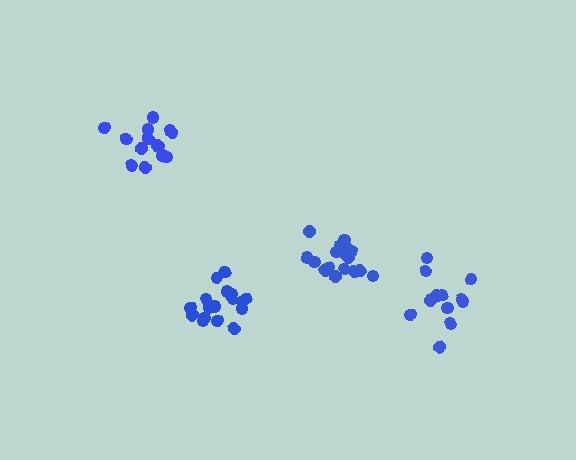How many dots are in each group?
Group 1: 14 dots, Group 2: 13 dots, Group 3: 17 dots, Group 4: 17 dots (61 total).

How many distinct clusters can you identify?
There are 4 distinct clusters.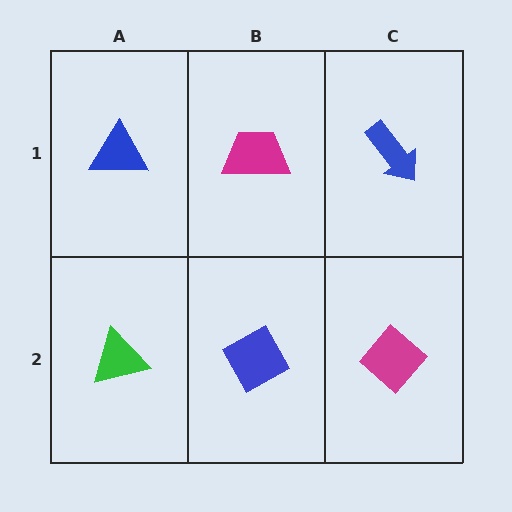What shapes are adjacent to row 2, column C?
A blue arrow (row 1, column C), a blue diamond (row 2, column B).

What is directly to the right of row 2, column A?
A blue diamond.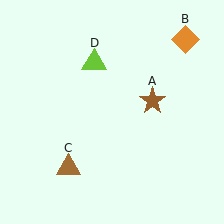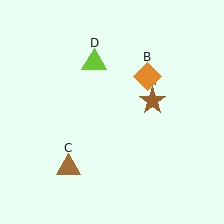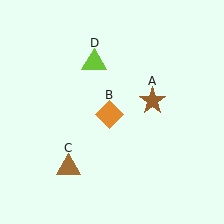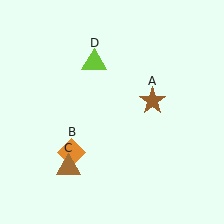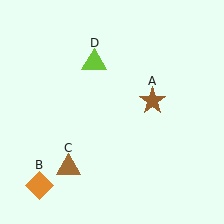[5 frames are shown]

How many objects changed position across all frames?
1 object changed position: orange diamond (object B).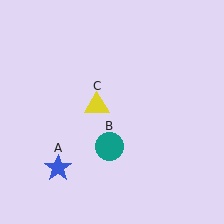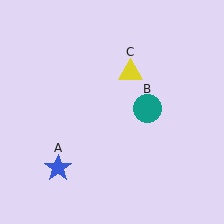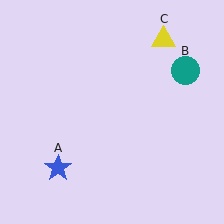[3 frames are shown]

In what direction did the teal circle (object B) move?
The teal circle (object B) moved up and to the right.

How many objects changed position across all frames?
2 objects changed position: teal circle (object B), yellow triangle (object C).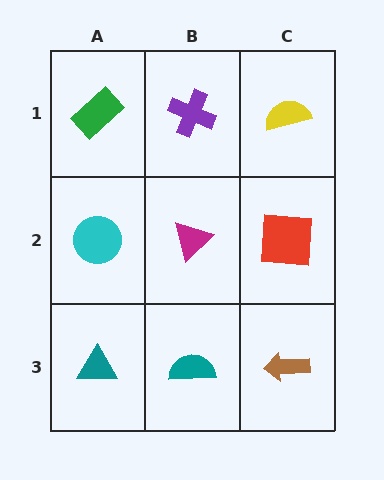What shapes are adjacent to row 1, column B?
A magenta triangle (row 2, column B), a green rectangle (row 1, column A), a yellow semicircle (row 1, column C).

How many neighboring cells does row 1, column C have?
2.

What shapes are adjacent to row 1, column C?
A red square (row 2, column C), a purple cross (row 1, column B).